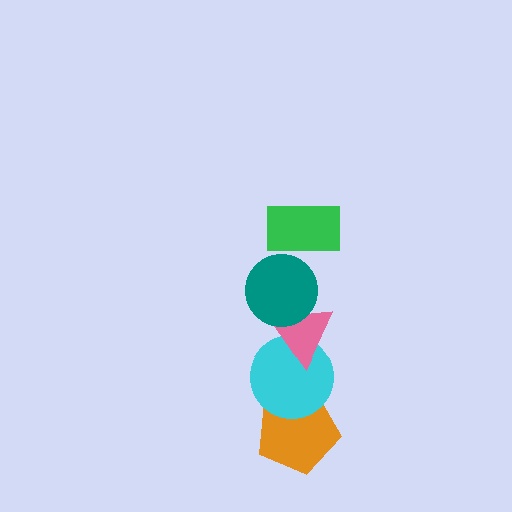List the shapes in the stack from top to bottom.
From top to bottom: the green rectangle, the teal circle, the pink triangle, the cyan circle, the orange pentagon.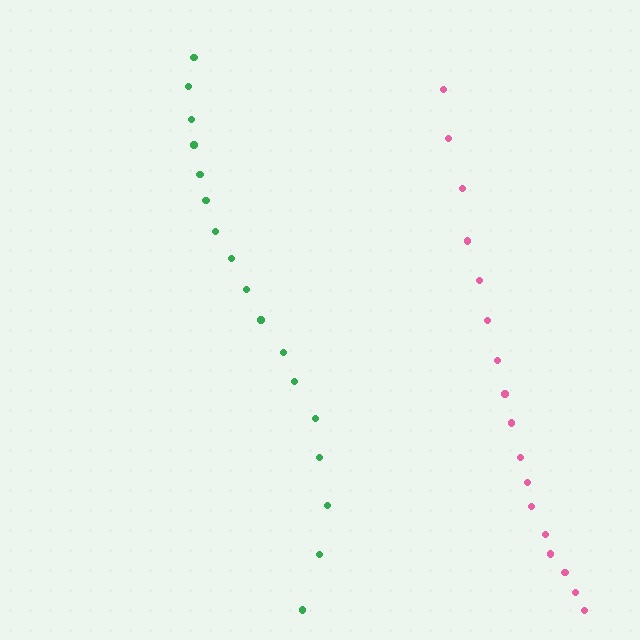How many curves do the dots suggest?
There are 2 distinct paths.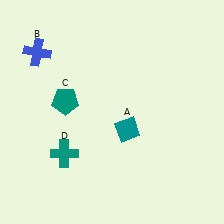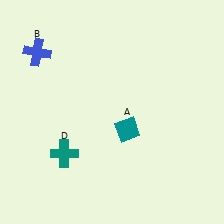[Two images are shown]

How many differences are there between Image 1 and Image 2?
There is 1 difference between the two images.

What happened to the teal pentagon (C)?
The teal pentagon (C) was removed in Image 2. It was in the top-left area of Image 1.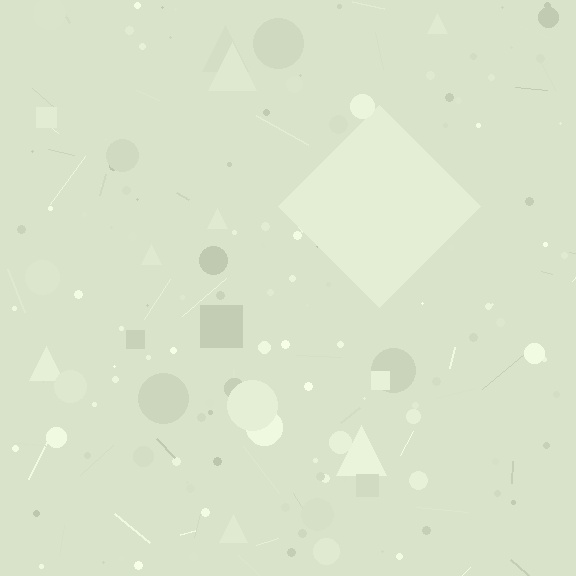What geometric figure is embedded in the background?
A diamond is embedded in the background.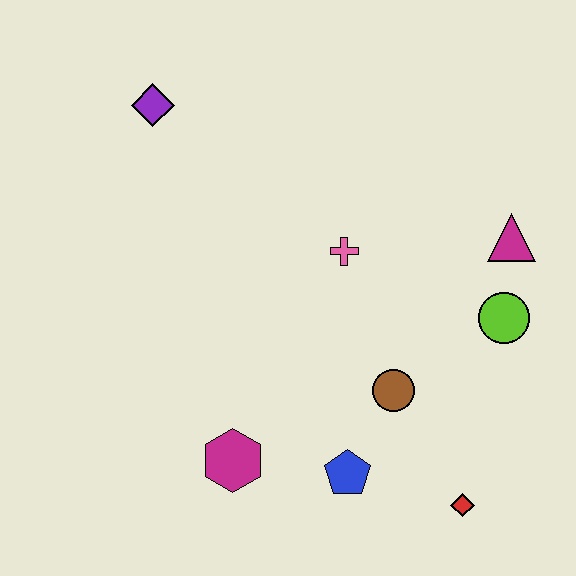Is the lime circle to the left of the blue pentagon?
No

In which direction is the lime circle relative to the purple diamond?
The lime circle is to the right of the purple diamond.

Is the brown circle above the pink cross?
No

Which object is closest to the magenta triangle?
The lime circle is closest to the magenta triangle.